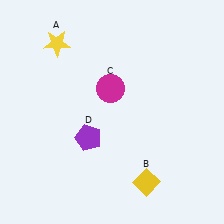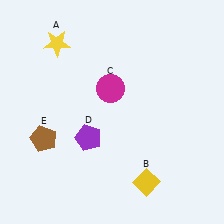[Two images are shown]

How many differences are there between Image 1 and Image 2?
There is 1 difference between the two images.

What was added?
A brown pentagon (E) was added in Image 2.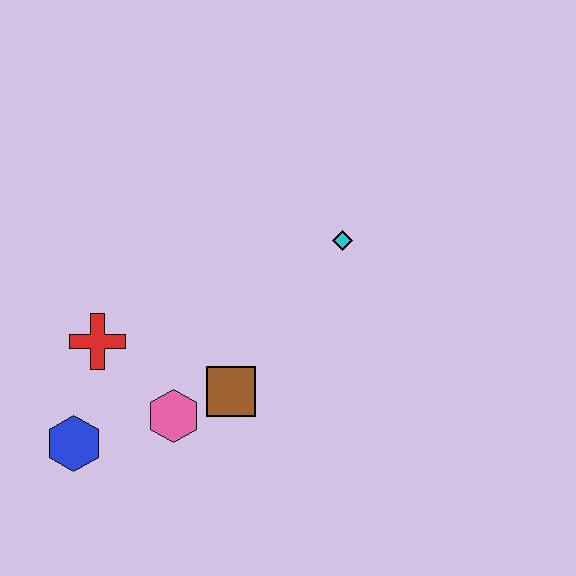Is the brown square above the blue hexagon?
Yes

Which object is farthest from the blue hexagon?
The cyan diamond is farthest from the blue hexagon.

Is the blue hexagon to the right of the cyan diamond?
No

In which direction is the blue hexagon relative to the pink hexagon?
The blue hexagon is to the left of the pink hexagon.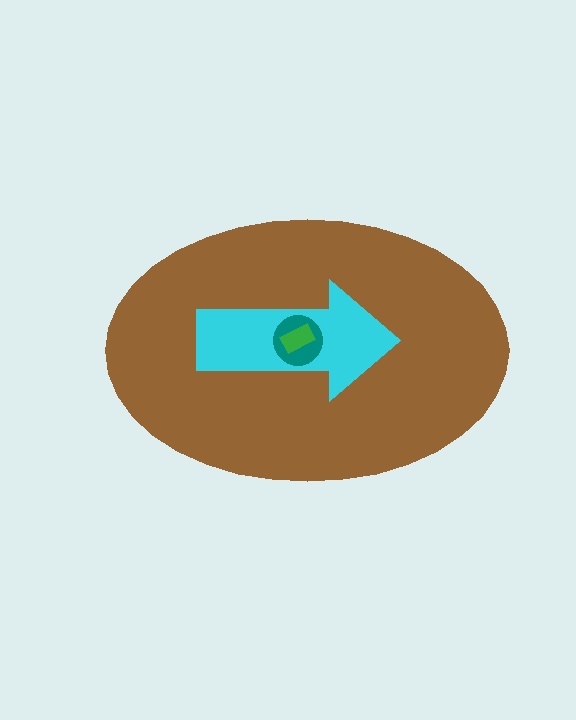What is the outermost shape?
The brown ellipse.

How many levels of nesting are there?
4.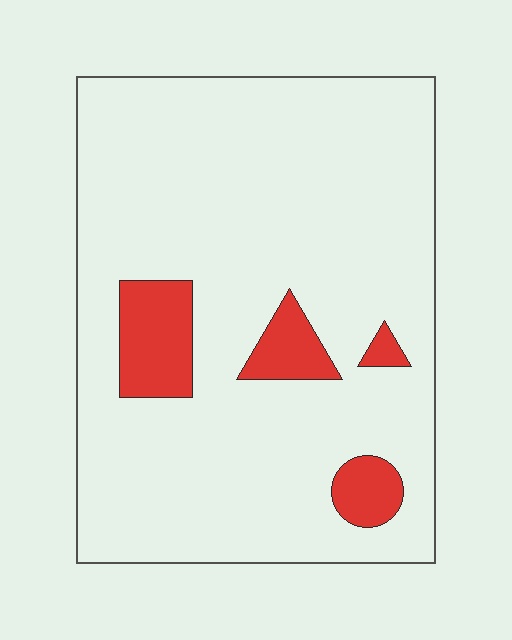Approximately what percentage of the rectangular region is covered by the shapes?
Approximately 10%.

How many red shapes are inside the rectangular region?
4.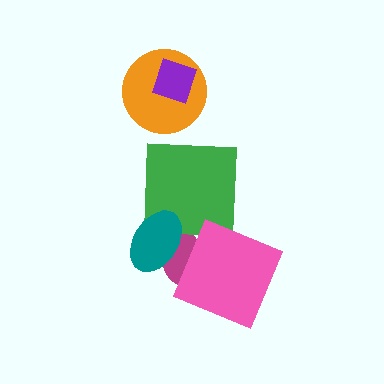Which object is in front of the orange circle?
The purple diamond is in front of the orange circle.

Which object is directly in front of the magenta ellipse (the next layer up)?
The green square is directly in front of the magenta ellipse.